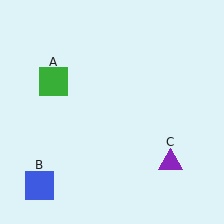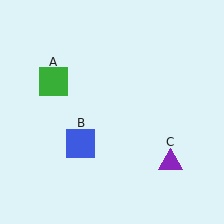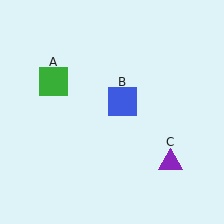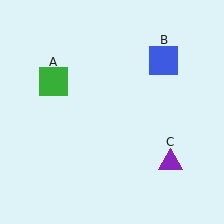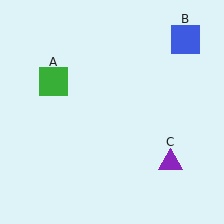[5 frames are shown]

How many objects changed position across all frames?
1 object changed position: blue square (object B).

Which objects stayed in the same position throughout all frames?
Green square (object A) and purple triangle (object C) remained stationary.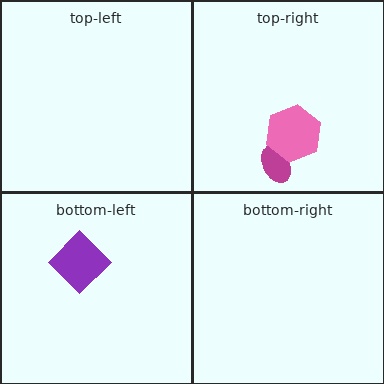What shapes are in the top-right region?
The magenta ellipse, the pink hexagon.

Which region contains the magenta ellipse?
The top-right region.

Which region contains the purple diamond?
The bottom-left region.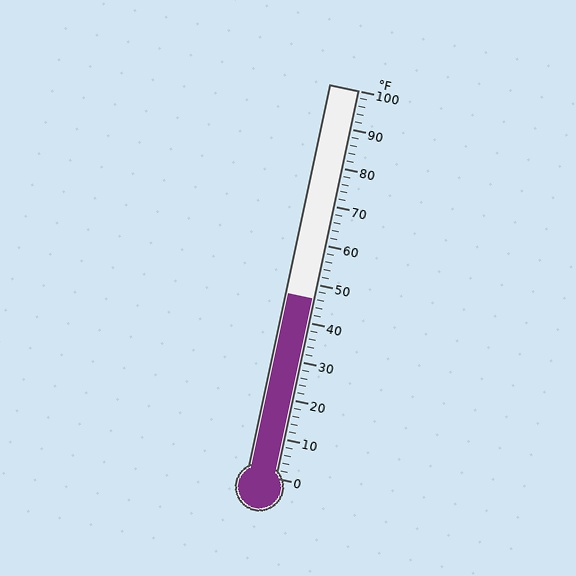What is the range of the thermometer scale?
The thermometer scale ranges from 0°F to 100°F.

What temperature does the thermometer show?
The thermometer shows approximately 46°F.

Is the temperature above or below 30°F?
The temperature is above 30°F.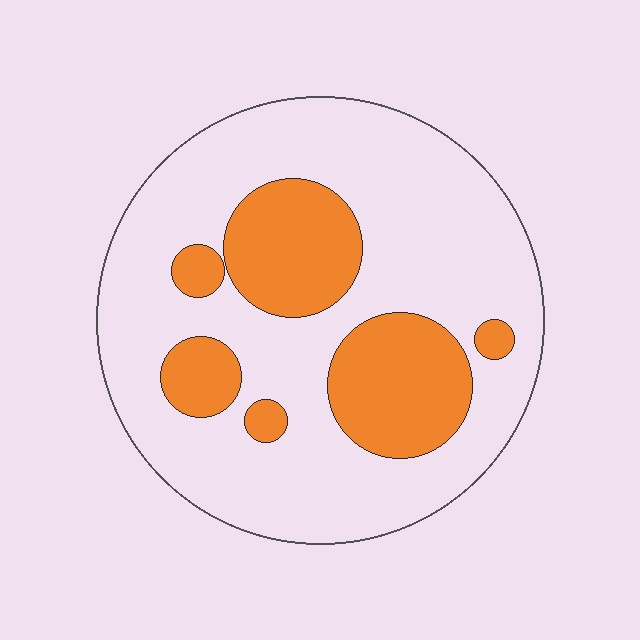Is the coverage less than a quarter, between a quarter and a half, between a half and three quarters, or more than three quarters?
Between a quarter and a half.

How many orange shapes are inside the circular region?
6.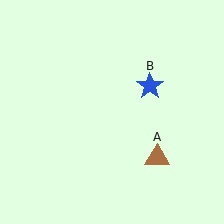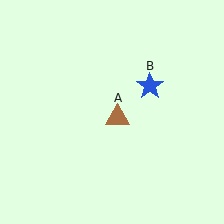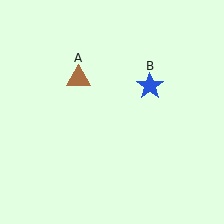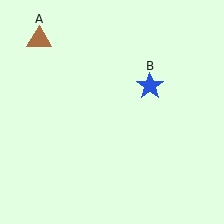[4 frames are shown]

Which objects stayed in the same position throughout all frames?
Blue star (object B) remained stationary.